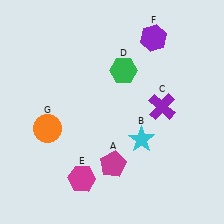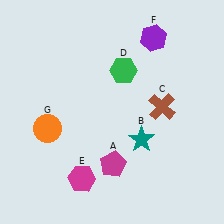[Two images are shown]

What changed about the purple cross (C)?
In Image 1, C is purple. In Image 2, it changed to brown.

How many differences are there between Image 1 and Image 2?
There are 2 differences between the two images.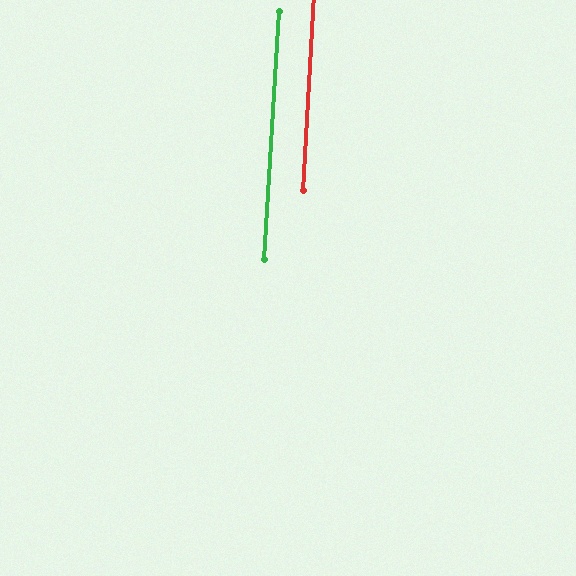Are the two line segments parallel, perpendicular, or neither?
Parallel — their directions differ by only 0.3°.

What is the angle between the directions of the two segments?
Approximately 0 degrees.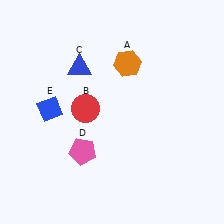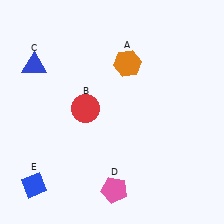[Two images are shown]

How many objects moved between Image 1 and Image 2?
3 objects moved between the two images.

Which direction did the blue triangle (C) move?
The blue triangle (C) moved left.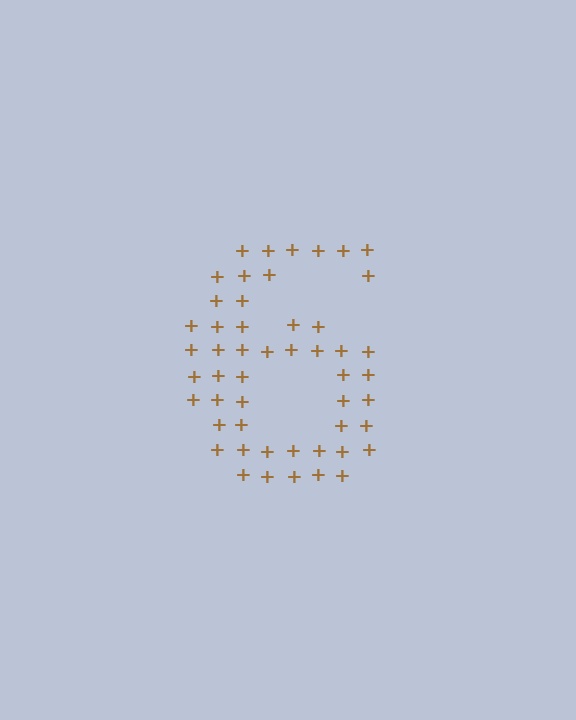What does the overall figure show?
The overall figure shows the digit 6.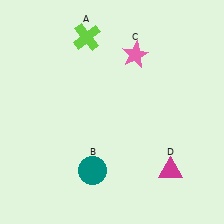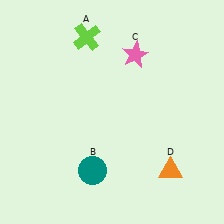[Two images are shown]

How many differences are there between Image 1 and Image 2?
There is 1 difference between the two images.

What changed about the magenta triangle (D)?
In Image 1, D is magenta. In Image 2, it changed to orange.